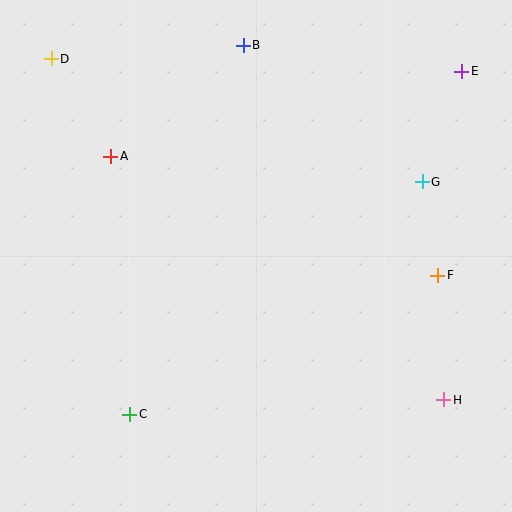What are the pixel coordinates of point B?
Point B is at (243, 45).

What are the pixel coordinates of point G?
Point G is at (422, 182).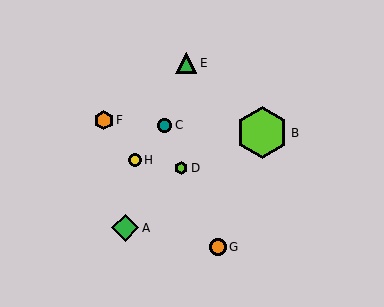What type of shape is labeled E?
Shape E is a green triangle.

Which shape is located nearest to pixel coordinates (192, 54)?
The green triangle (labeled E) at (186, 63) is nearest to that location.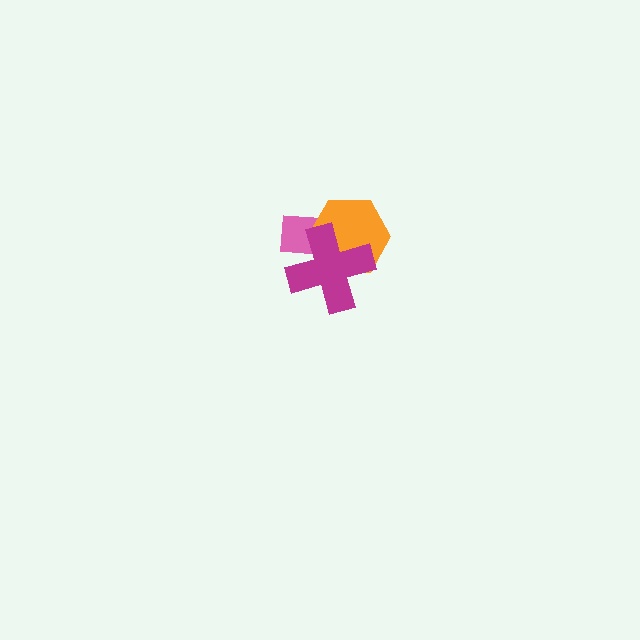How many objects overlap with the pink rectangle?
2 objects overlap with the pink rectangle.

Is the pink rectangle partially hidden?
Yes, it is partially covered by another shape.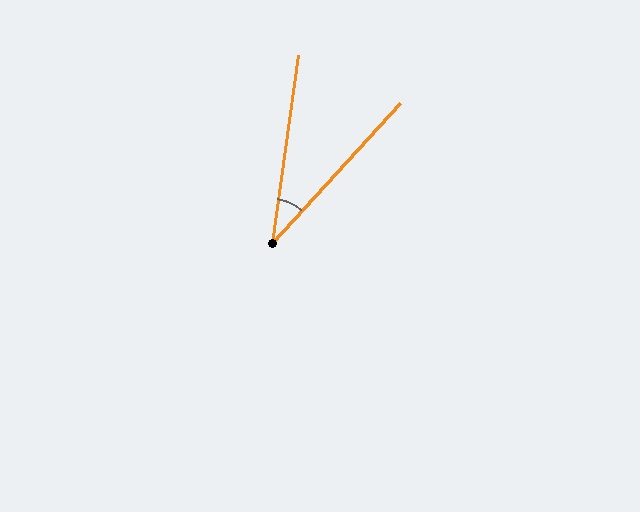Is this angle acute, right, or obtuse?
It is acute.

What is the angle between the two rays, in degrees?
Approximately 35 degrees.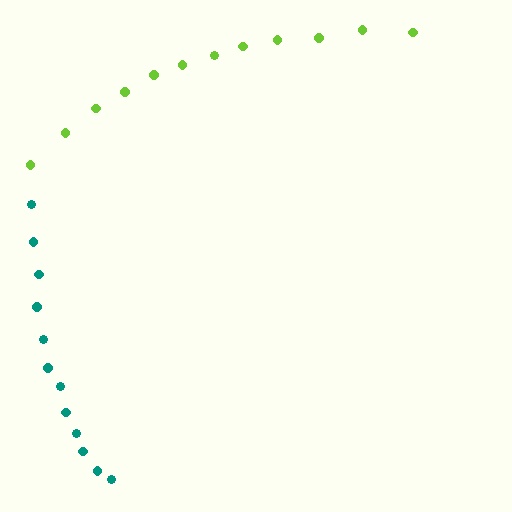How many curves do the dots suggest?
There are 2 distinct paths.